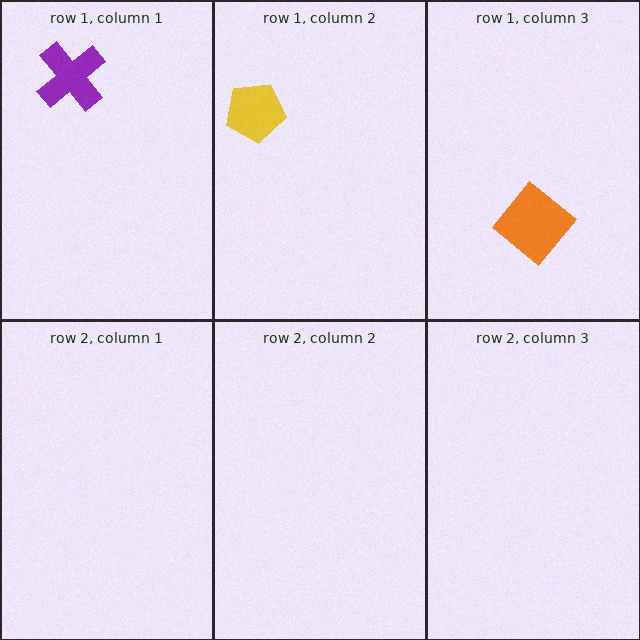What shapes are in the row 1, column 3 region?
The orange diamond.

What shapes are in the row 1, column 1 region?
The purple cross.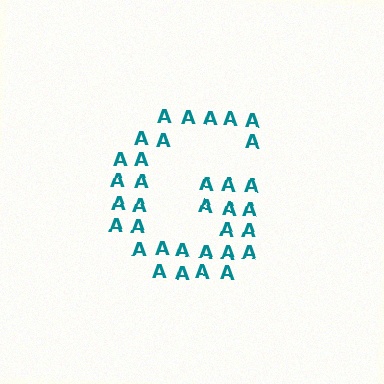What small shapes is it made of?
It is made of small letter A's.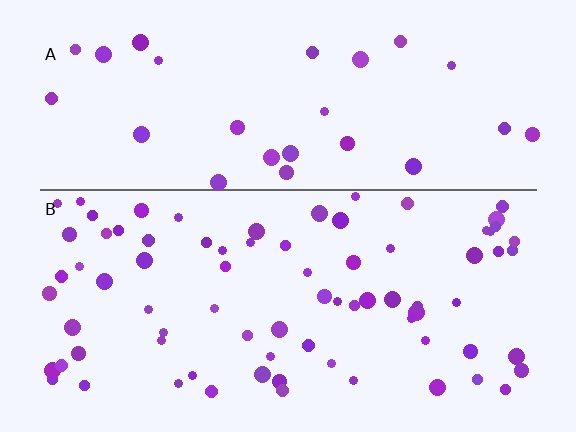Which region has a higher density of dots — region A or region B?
B (the bottom).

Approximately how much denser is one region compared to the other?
Approximately 2.7× — region B over region A.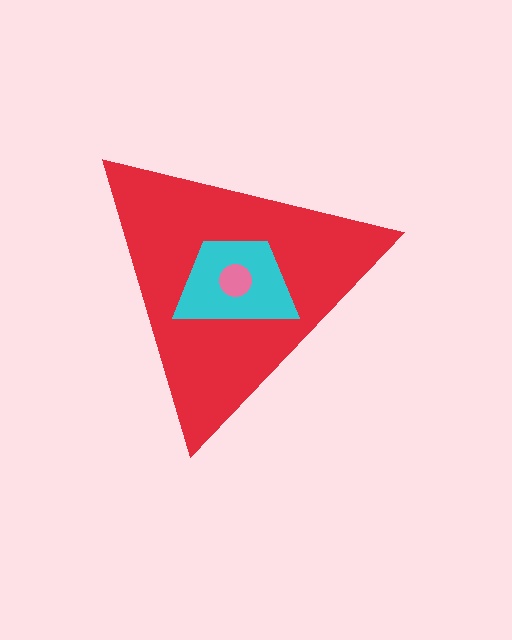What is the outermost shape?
The red triangle.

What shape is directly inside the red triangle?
The cyan trapezoid.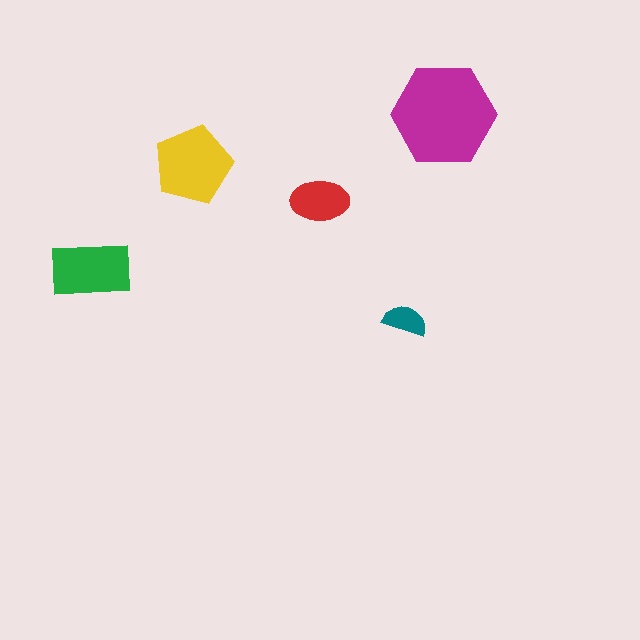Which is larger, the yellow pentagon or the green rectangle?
The yellow pentagon.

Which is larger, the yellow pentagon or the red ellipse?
The yellow pentagon.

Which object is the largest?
The magenta hexagon.